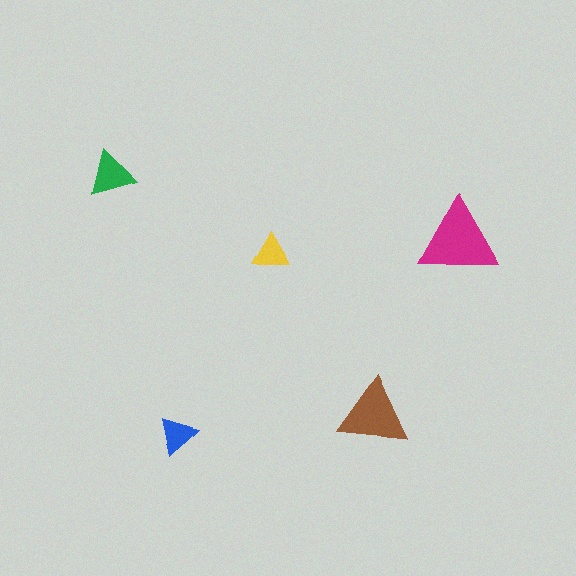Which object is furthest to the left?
The green triangle is leftmost.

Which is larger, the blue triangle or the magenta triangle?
The magenta one.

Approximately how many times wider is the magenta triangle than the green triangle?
About 1.5 times wider.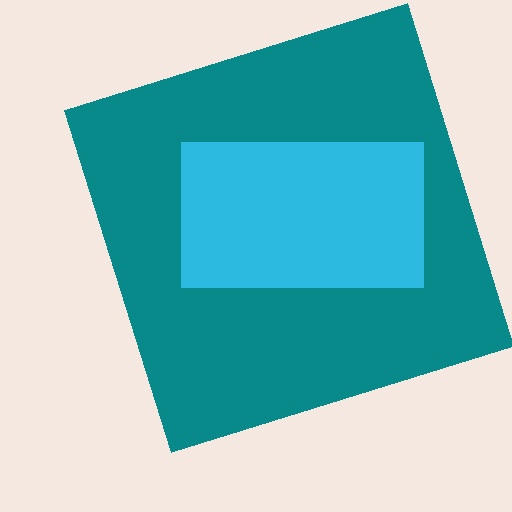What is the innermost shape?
The cyan rectangle.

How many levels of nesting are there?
2.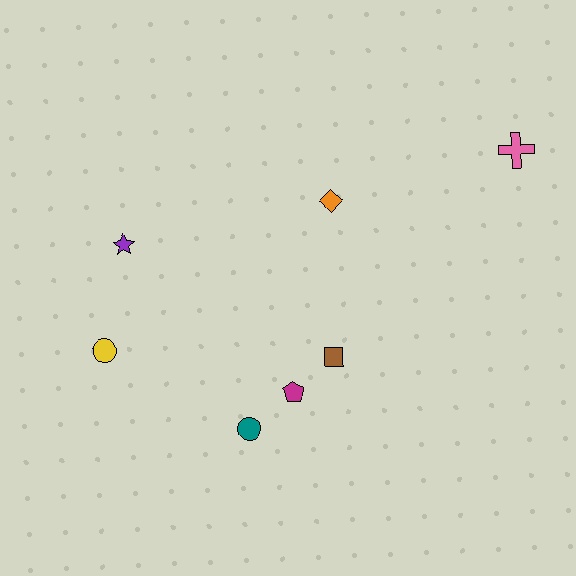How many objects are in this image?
There are 7 objects.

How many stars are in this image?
There is 1 star.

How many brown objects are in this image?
There is 1 brown object.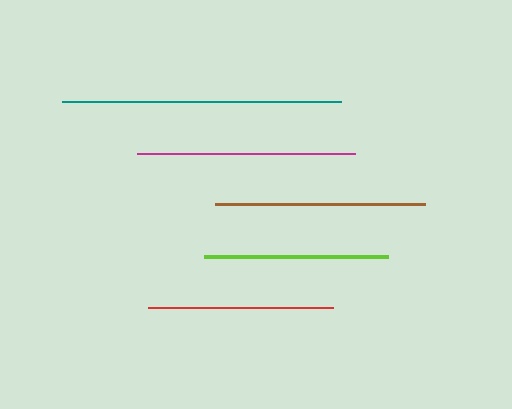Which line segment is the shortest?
The lime line is the shortest at approximately 184 pixels.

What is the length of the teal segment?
The teal segment is approximately 279 pixels long.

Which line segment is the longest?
The teal line is the longest at approximately 279 pixels.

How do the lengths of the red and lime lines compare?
The red and lime lines are approximately the same length.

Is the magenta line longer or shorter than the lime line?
The magenta line is longer than the lime line.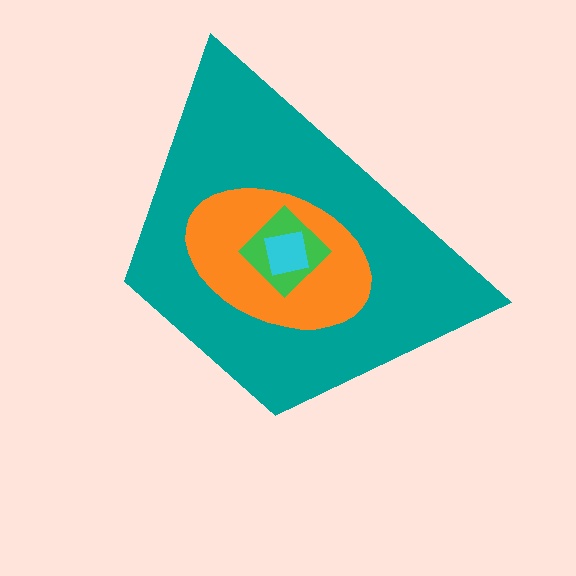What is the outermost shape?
The teal trapezoid.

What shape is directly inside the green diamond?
The cyan square.